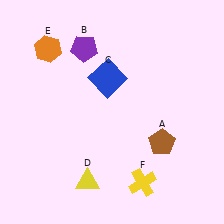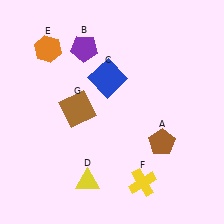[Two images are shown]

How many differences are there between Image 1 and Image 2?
There is 1 difference between the two images.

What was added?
A brown square (G) was added in Image 2.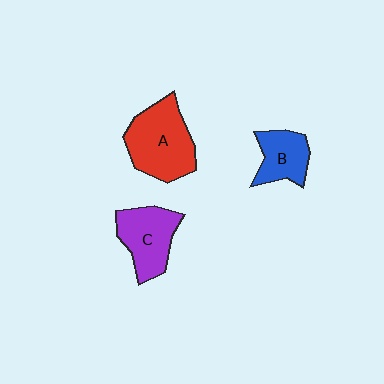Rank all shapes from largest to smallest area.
From largest to smallest: A (red), C (purple), B (blue).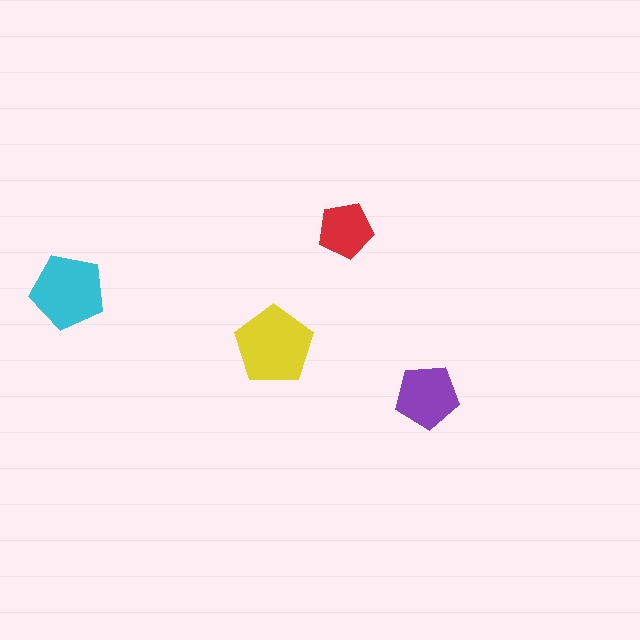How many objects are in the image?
There are 4 objects in the image.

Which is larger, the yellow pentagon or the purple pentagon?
The yellow one.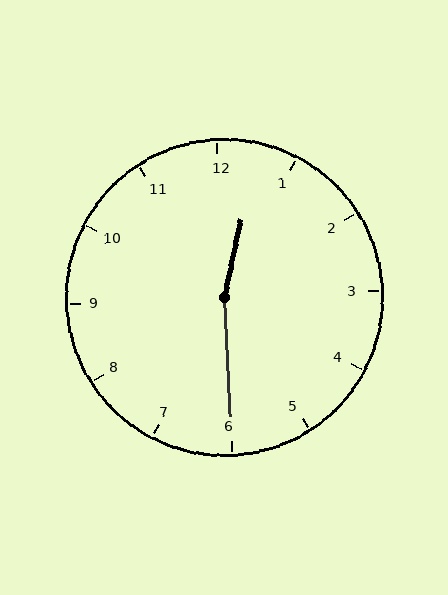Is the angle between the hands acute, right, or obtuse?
It is obtuse.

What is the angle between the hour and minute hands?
Approximately 165 degrees.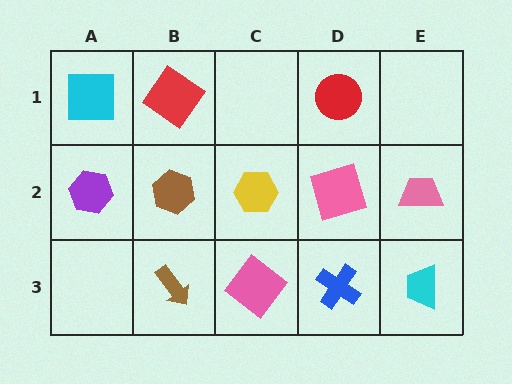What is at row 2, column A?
A purple hexagon.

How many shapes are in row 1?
3 shapes.